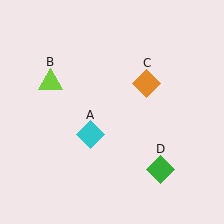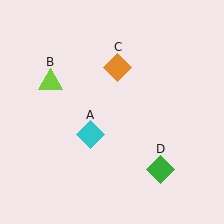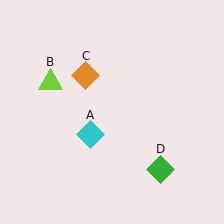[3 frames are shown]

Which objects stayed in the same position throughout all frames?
Cyan diamond (object A) and lime triangle (object B) and green diamond (object D) remained stationary.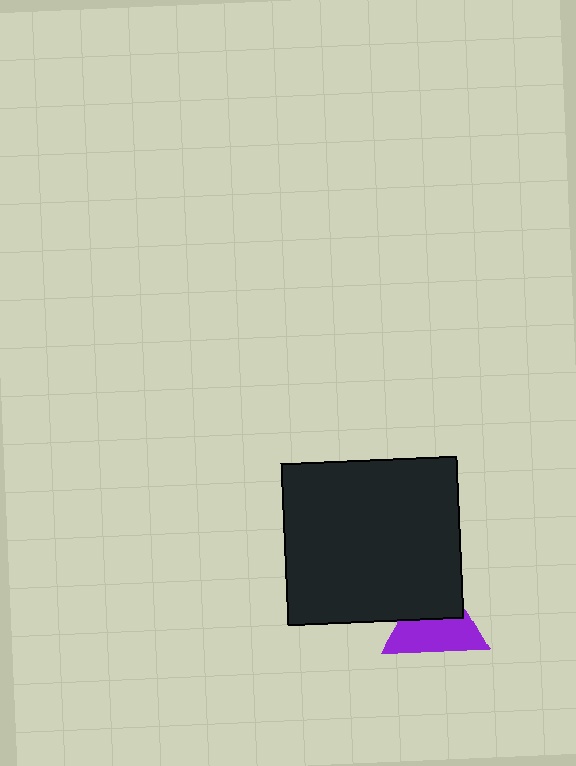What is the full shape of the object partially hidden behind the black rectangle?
The partially hidden object is a purple triangle.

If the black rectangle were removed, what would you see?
You would see the complete purple triangle.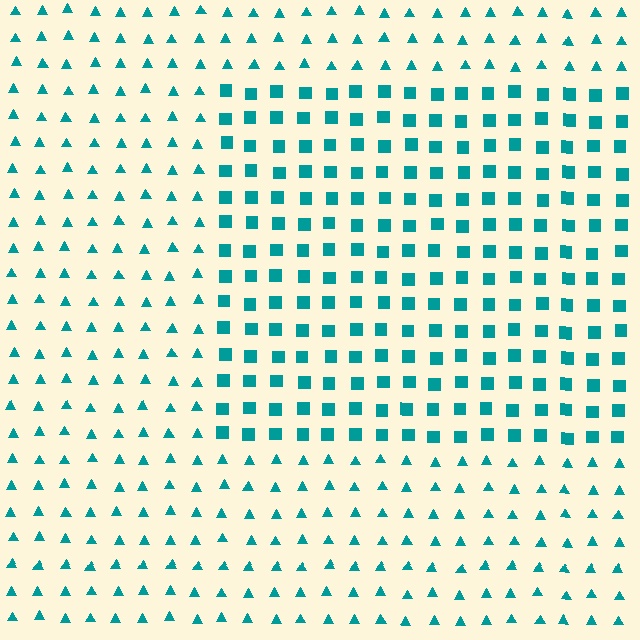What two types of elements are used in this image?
The image uses squares inside the rectangle region and triangles outside it.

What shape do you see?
I see a rectangle.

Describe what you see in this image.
The image is filled with small teal elements arranged in a uniform grid. A rectangle-shaped region contains squares, while the surrounding area contains triangles. The boundary is defined purely by the change in element shape.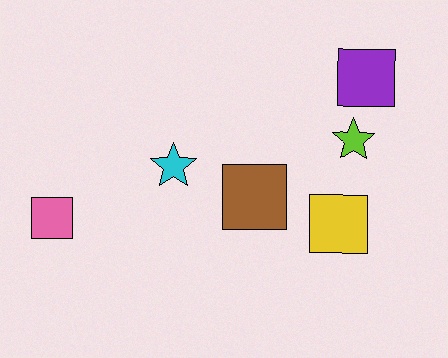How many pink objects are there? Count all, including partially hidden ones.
There is 1 pink object.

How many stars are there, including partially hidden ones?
There are 2 stars.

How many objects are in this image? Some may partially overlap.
There are 6 objects.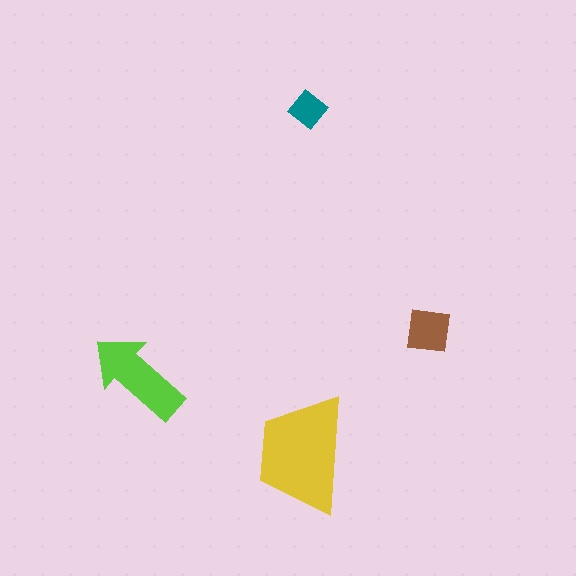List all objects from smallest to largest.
The teal diamond, the brown square, the lime arrow, the yellow trapezoid.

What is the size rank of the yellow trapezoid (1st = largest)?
1st.